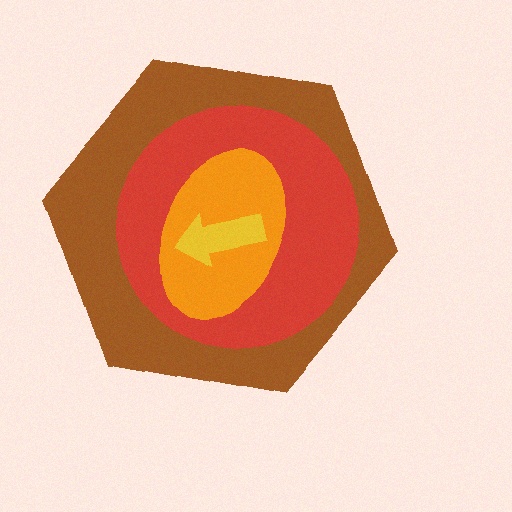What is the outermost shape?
The brown hexagon.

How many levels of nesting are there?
4.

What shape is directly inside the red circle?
The orange ellipse.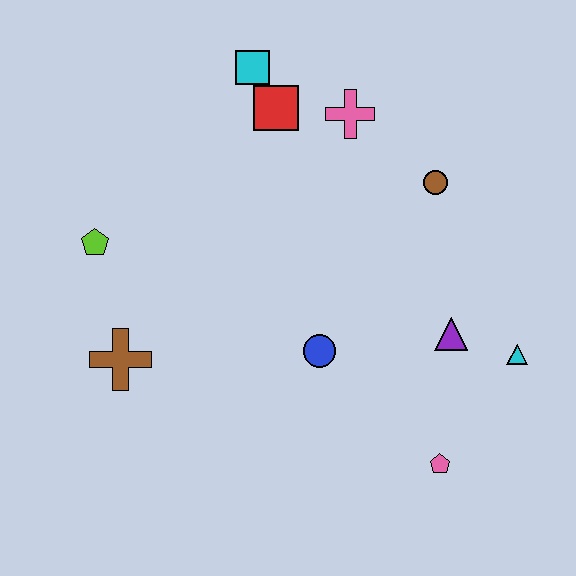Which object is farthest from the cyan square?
The pink pentagon is farthest from the cyan square.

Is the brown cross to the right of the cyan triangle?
No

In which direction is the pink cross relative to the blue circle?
The pink cross is above the blue circle.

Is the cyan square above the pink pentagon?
Yes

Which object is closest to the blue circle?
The purple triangle is closest to the blue circle.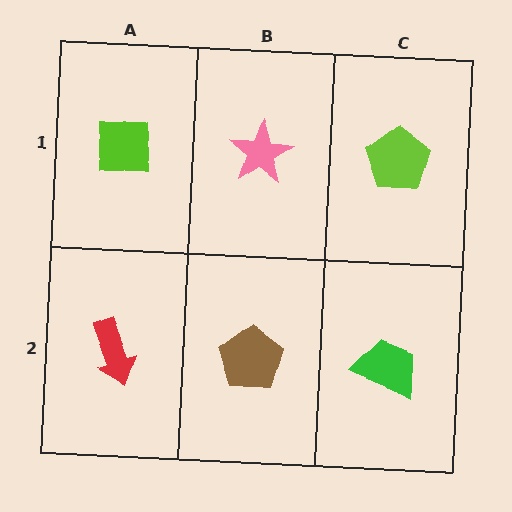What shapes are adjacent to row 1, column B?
A brown pentagon (row 2, column B), a lime square (row 1, column A), a lime pentagon (row 1, column C).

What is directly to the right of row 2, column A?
A brown pentagon.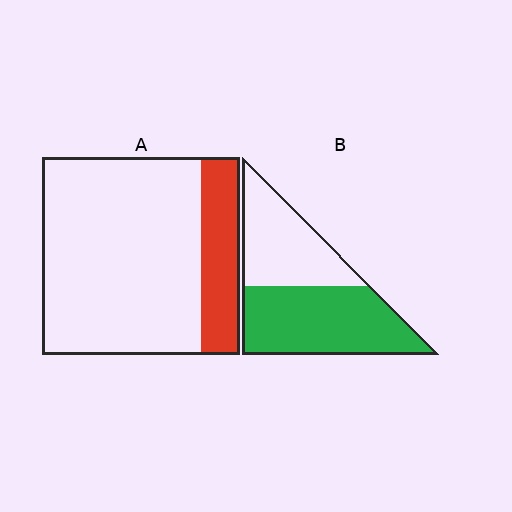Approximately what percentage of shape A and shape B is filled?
A is approximately 20% and B is approximately 55%.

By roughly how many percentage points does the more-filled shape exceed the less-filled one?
By roughly 40 percentage points (B over A).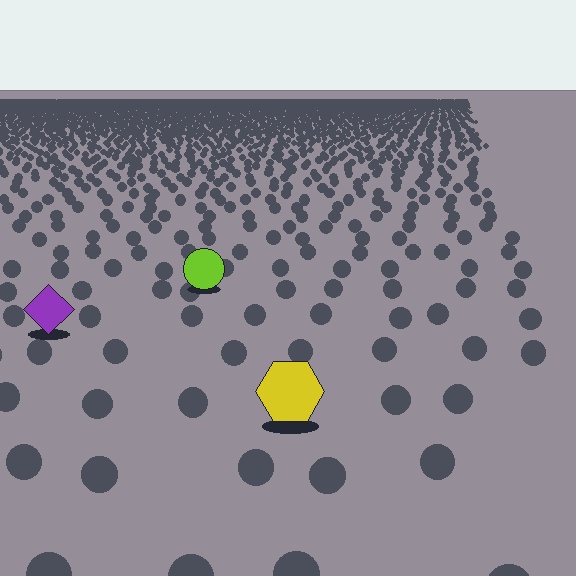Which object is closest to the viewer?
The yellow hexagon is closest. The texture marks near it are larger and more spread out.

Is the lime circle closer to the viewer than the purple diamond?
No. The purple diamond is closer — you can tell from the texture gradient: the ground texture is coarser near it.